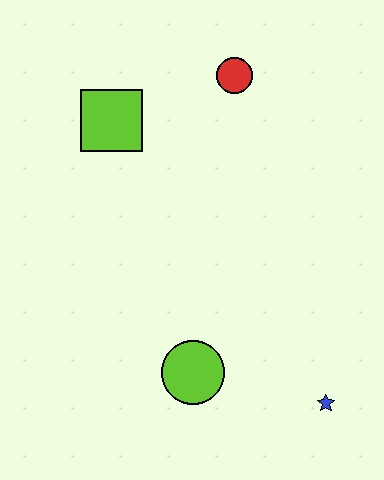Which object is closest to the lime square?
The red circle is closest to the lime square.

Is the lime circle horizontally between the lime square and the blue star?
Yes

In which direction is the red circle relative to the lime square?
The red circle is to the right of the lime square.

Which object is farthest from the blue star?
The lime square is farthest from the blue star.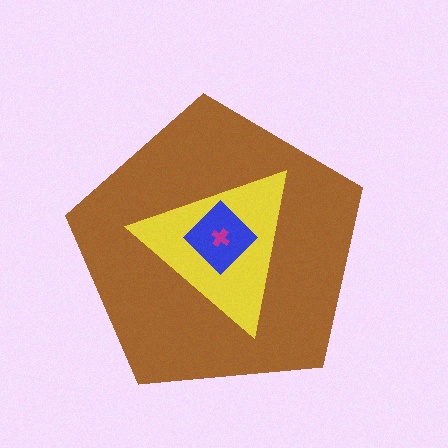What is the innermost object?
The magenta cross.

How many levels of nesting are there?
4.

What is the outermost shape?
The brown pentagon.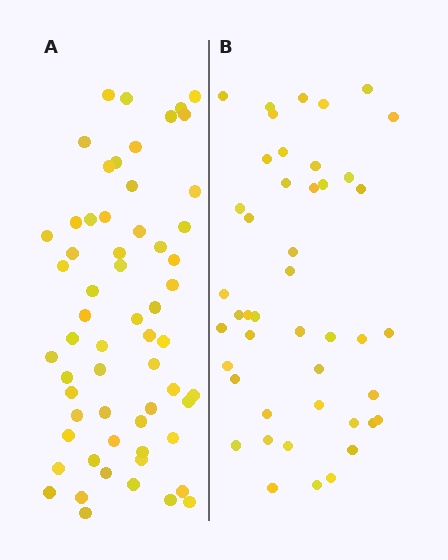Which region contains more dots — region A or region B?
Region A (the left region) has more dots.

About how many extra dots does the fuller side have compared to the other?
Region A has approximately 15 more dots than region B.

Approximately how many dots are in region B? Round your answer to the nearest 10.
About 40 dots. (The exact count is 45, which rounds to 40.)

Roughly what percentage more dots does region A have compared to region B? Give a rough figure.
About 35% more.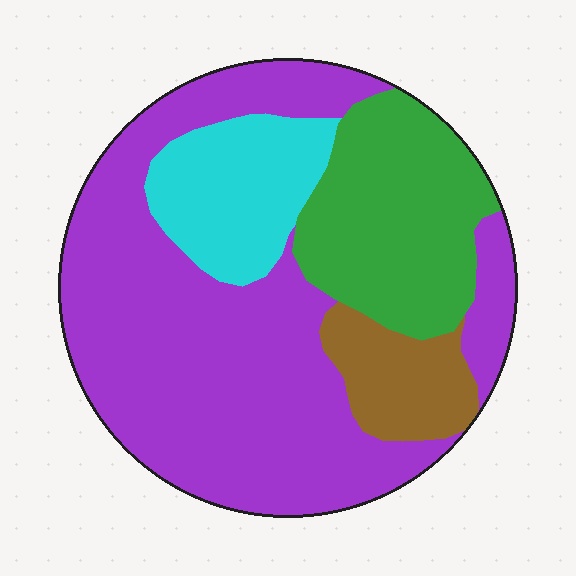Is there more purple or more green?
Purple.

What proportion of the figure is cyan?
Cyan covers around 15% of the figure.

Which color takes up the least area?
Brown, at roughly 10%.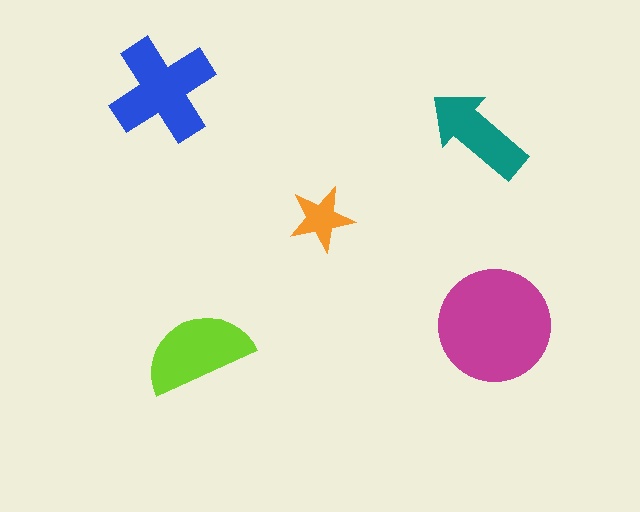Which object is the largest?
The magenta circle.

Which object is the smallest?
The orange star.